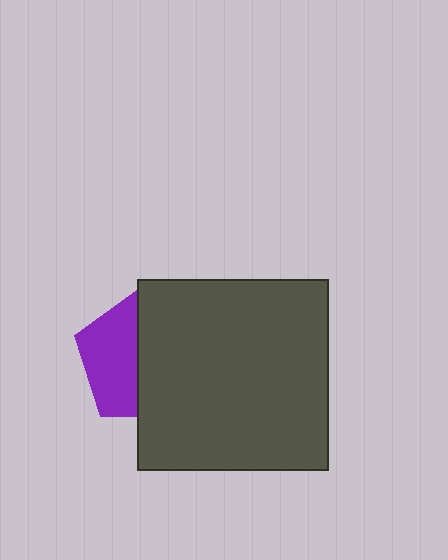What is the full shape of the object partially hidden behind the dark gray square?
The partially hidden object is a purple pentagon.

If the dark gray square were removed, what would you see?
You would see the complete purple pentagon.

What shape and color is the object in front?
The object in front is a dark gray square.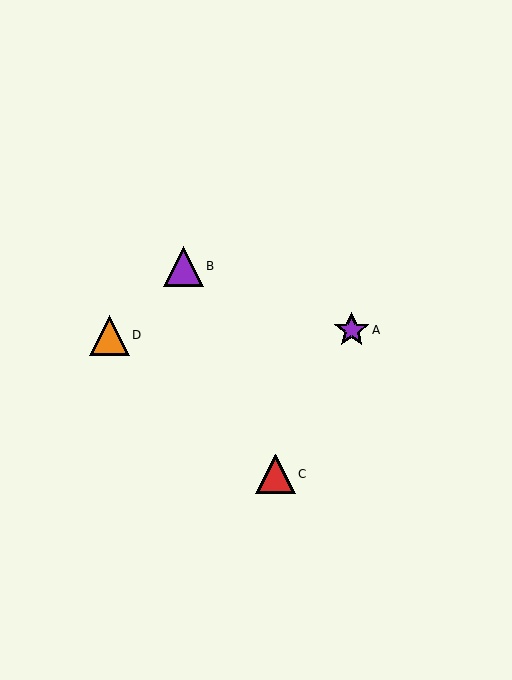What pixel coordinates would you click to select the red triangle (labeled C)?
Click at (275, 474) to select the red triangle C.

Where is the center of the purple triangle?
The center of the purple triangle is at (184, 266).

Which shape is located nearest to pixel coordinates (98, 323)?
The orange triangle (labeled D) at (110, 335) is nearest to that location.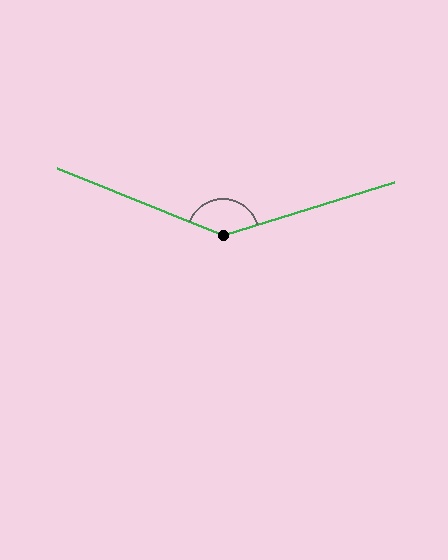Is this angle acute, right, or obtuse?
It is obtuse.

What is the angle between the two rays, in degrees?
Approximately 141 degrees.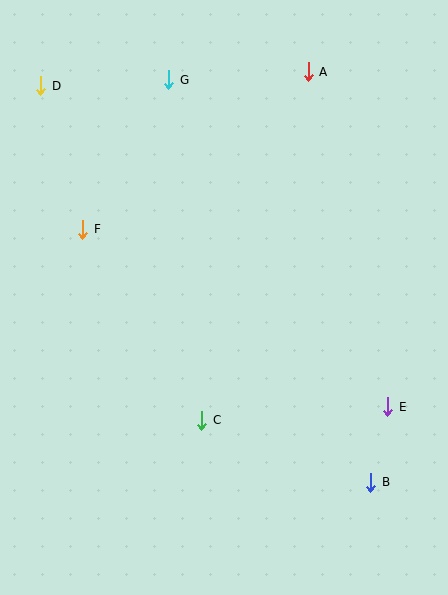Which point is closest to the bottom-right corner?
Point B is closest to the bottom-right corner.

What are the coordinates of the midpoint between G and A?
The midpoint between G and A is at (239, 76).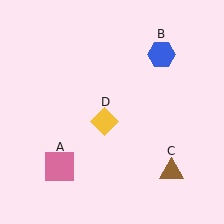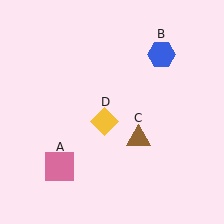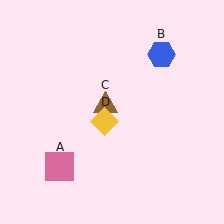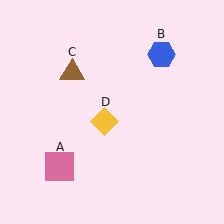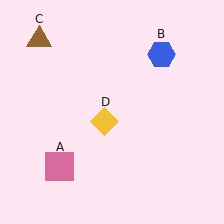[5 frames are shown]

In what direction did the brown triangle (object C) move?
The brown triangle (object C) moved up and to the left.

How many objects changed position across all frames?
1 object changed position: brown triangle (object C).